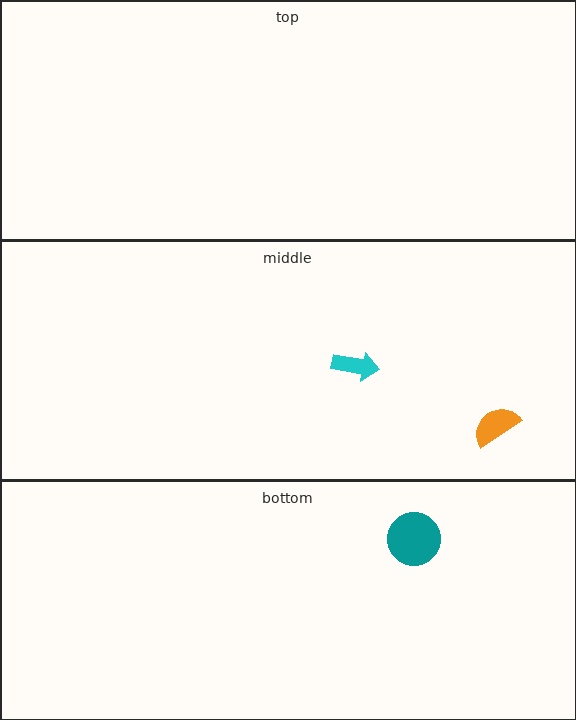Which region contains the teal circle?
The bottom region.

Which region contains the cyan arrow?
The middle region.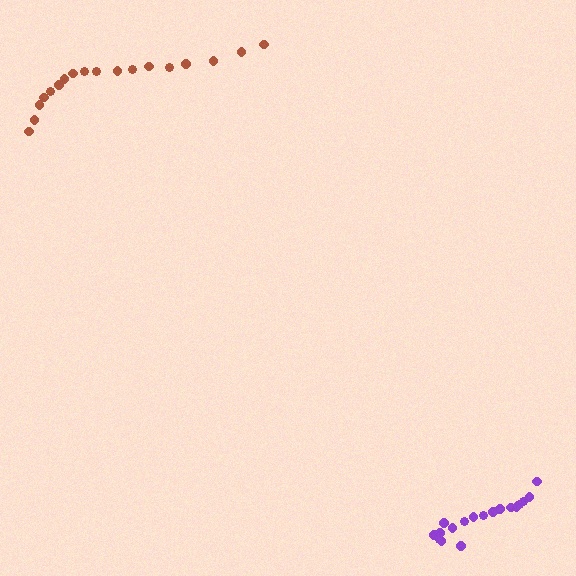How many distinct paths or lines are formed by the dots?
There are 2 distinct paths.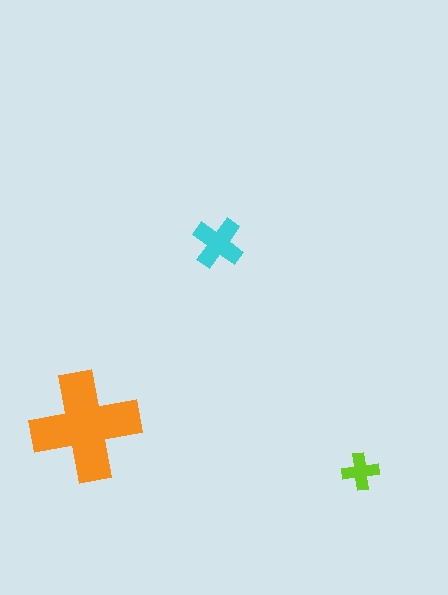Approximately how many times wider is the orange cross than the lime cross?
About 3 times wider.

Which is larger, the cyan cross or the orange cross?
The orange one.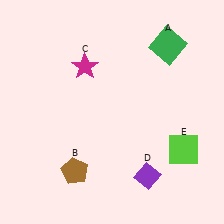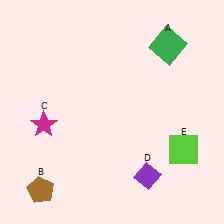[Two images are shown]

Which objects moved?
The objects that moved are: the brown pentagon (B), the magenta star (C).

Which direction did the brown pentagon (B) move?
The brown pentagon (B) moved left.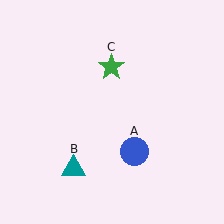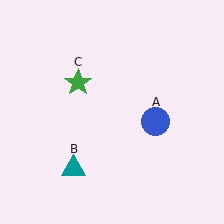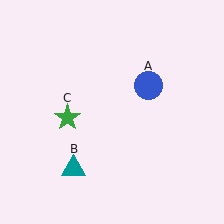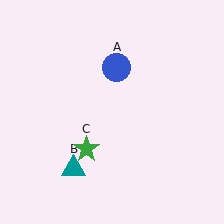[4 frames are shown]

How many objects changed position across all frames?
2 objects changed position: blue circle (object A), green star (object C).